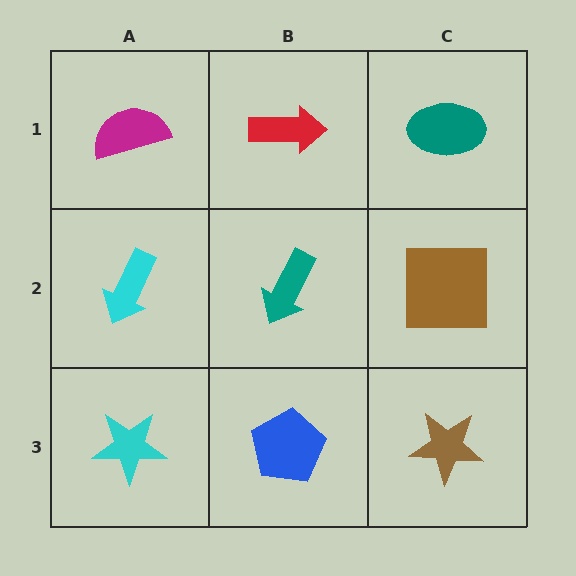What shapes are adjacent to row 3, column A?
A cyan arrow (row 2, column A), a blue pentagon (row 3, column B).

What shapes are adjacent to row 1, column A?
A cyan arrow (row 2, column A), a red arrow (row 1, column B).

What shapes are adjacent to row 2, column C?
A teal ellipse (row 1, column C), a brown star (row 3, column C), a teal arrow (row 2, column B).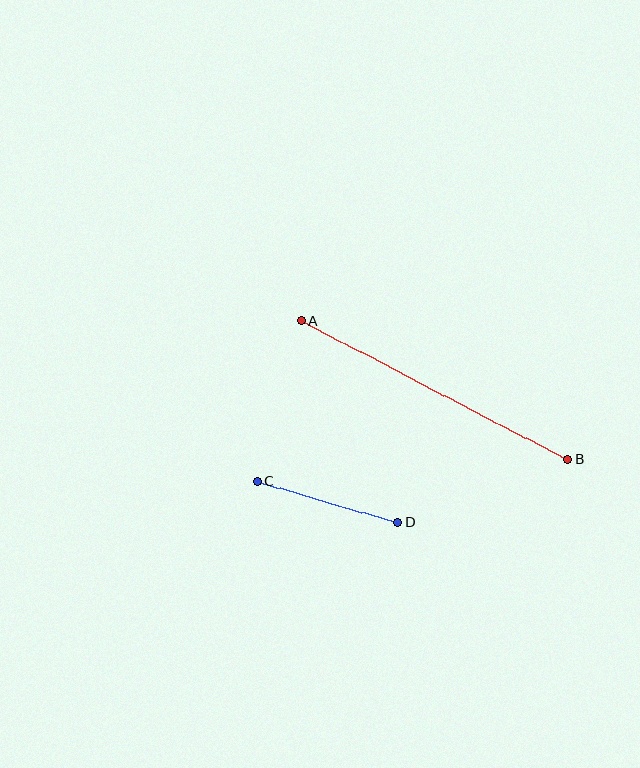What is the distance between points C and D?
The distance is approximately 146 pixels.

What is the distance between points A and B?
The distance is approximately 300 pixels.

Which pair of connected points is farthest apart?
Points A and B are farthest apart.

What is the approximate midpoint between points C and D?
The midpoint is at approximately (327, 502) pixels.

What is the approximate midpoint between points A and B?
The midpoint is at approximately (435, 390) pixels.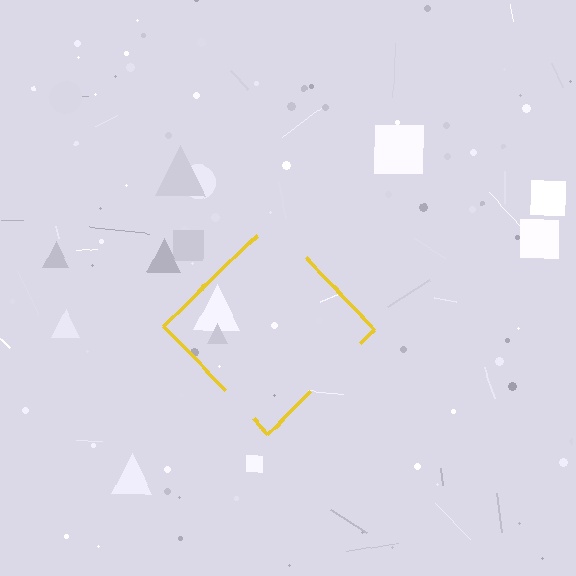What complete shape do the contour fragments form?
The contour fragments form a diamond.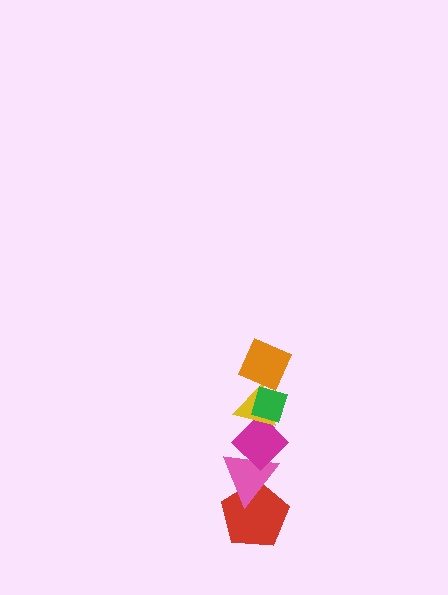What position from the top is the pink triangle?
The pink triangle is 5th from the top.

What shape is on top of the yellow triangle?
The green diamond is on top of the yellow triangle.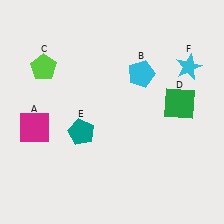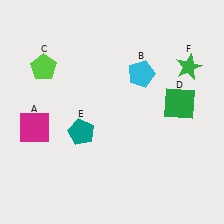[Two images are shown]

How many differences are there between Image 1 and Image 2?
There is 1 difference between the two images.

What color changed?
The star (F) changed from cyan in Image 1 to green in Image 2.